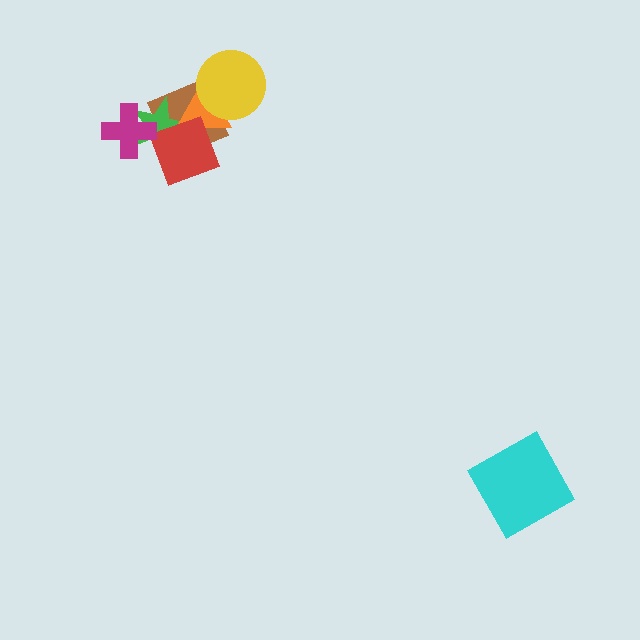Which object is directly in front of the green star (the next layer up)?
The orange triangle is directly in front of the green star.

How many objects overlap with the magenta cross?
3 objects overlap with the magenta cross.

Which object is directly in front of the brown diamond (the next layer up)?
The green star is directly in front of the brown diamond.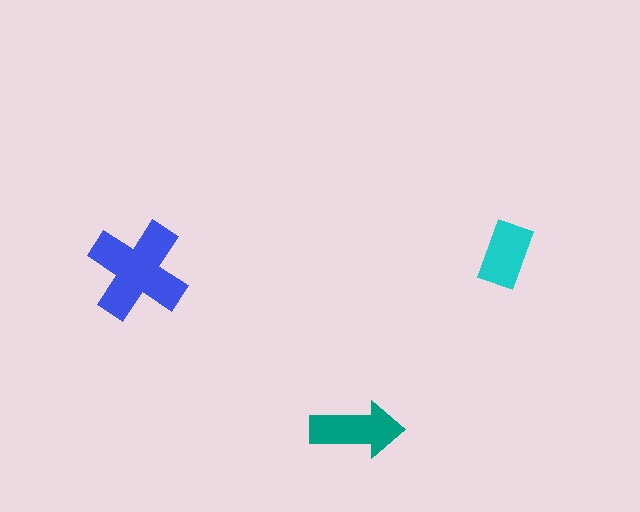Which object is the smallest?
The cyan rectangle.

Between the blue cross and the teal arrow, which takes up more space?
The blue cross.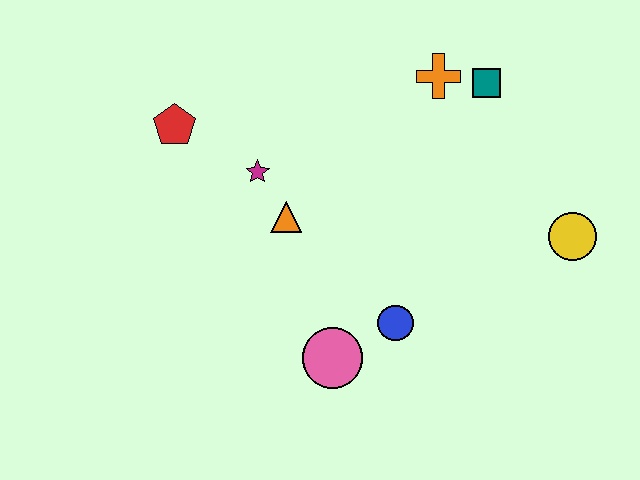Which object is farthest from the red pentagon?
The yellow circle is farthest from the red pentagon.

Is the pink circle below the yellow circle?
Yes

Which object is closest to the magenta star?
The orange triangle is closest to the magenta star.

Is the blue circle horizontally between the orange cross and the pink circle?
Yes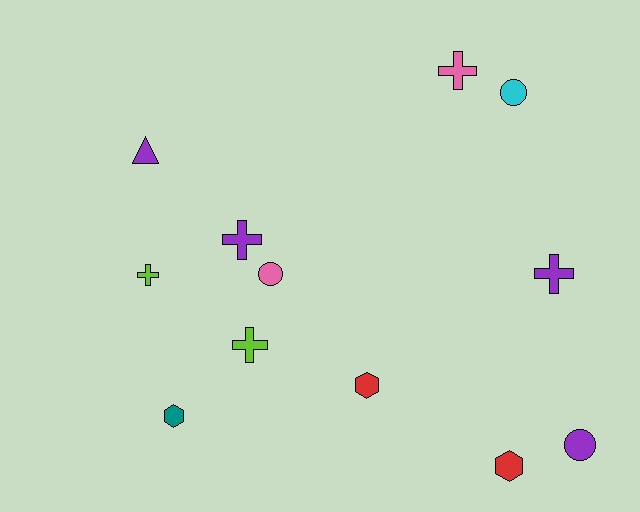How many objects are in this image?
There are 12 objects.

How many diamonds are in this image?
There are no diamonds.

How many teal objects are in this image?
There is 1 teal object.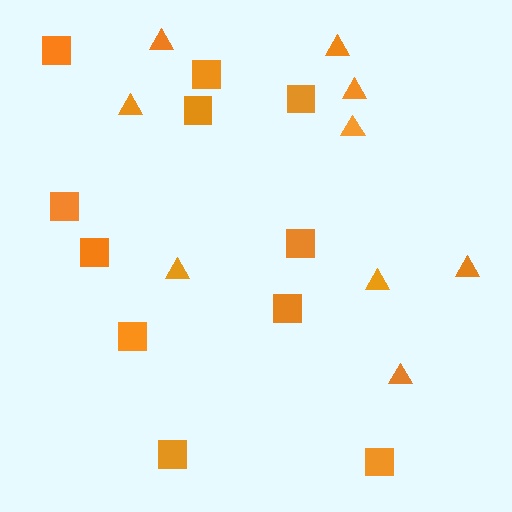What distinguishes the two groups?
There are 2 groups: one group of triangles (9) and one group of squares (11).